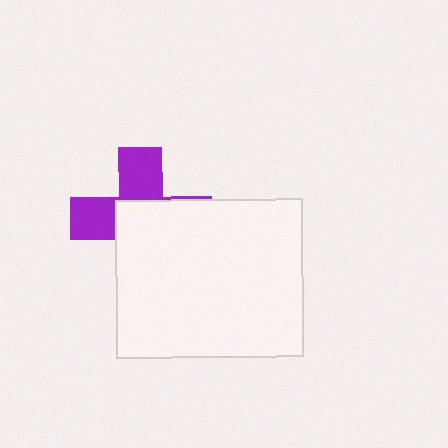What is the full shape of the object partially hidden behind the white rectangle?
The partially hidden object is a purple cross.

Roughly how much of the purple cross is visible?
A small part of it is visible (roughly 43%).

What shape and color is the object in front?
The object in front is a white rectangle.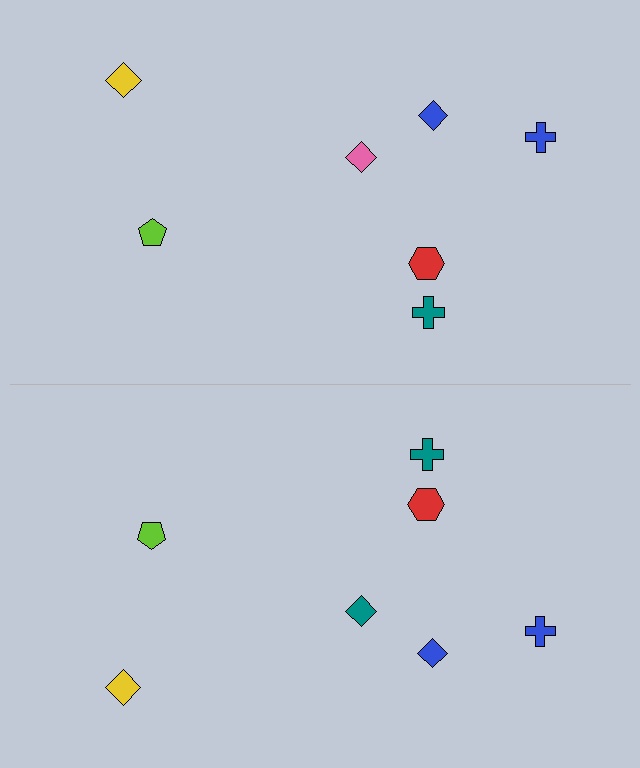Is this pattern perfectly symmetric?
No, the pattern is not perfectly symmetric. The teal diamond on the bottom side breaks the symmetry — its mirror counterpart is pink.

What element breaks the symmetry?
The teal diamond on the bottom side breaks the symmetry — its mirror counterpart is pink.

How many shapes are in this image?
There are 14 shapes in this image.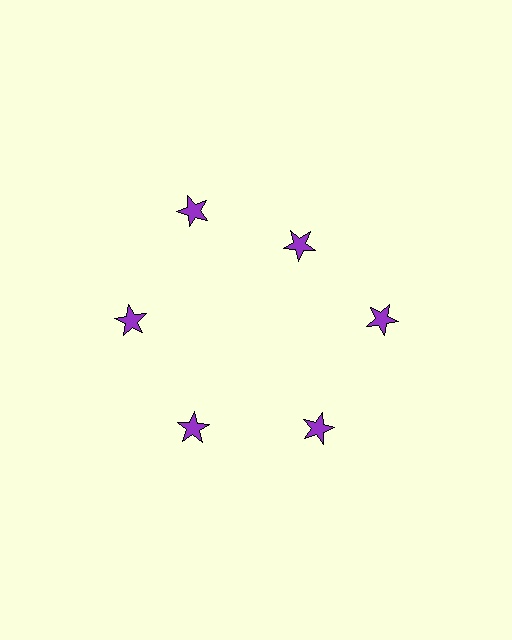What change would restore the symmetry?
The symmetry would be restored by moving it outward, back onto the ring so that all 6 stars sit at equal angles and equal distance from the center.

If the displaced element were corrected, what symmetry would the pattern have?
It would have 6-fold rotational symmetry — the pattern would map onto itself every 60 degrees.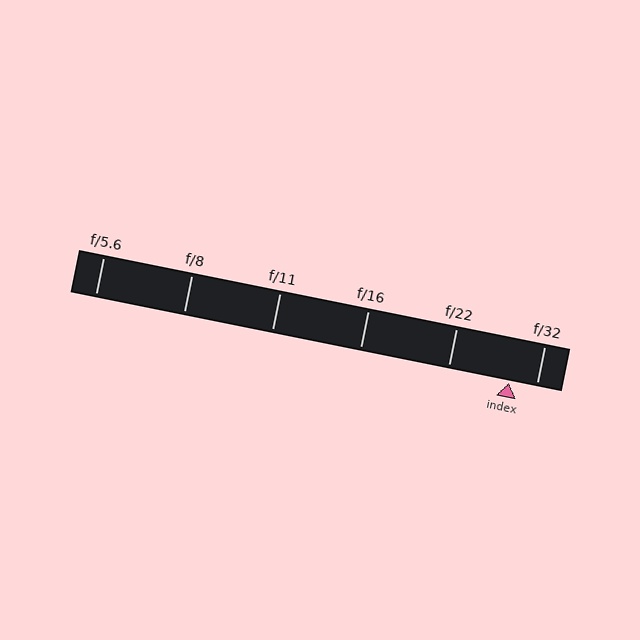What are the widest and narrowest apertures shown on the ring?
The widest aperture shown is f/5.6 and the narrowest is f/32.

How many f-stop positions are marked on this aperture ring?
There are 6 f-stop positions marked.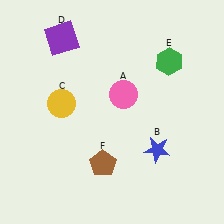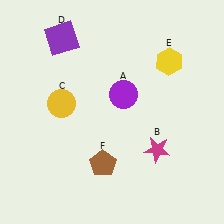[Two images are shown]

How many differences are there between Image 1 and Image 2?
There are 3 differences between the two images.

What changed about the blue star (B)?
In Image 1, B is blue. In Image 2, it changed to magenta.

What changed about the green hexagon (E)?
In Image 1, E is green. In Image 2, it changed to yellow.